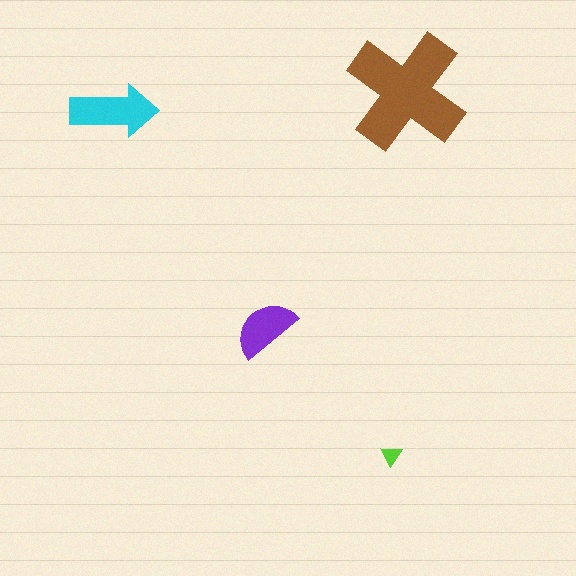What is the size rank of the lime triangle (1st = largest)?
4th.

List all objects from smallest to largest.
The lime triangle, the purple semicircle, the cyan arrow, the brown cross.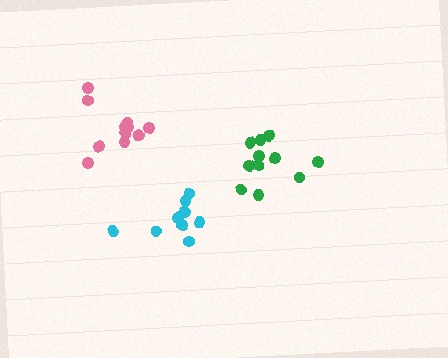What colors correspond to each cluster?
The clusters are colored: green, pink, cyan.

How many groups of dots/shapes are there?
There are 3 groups.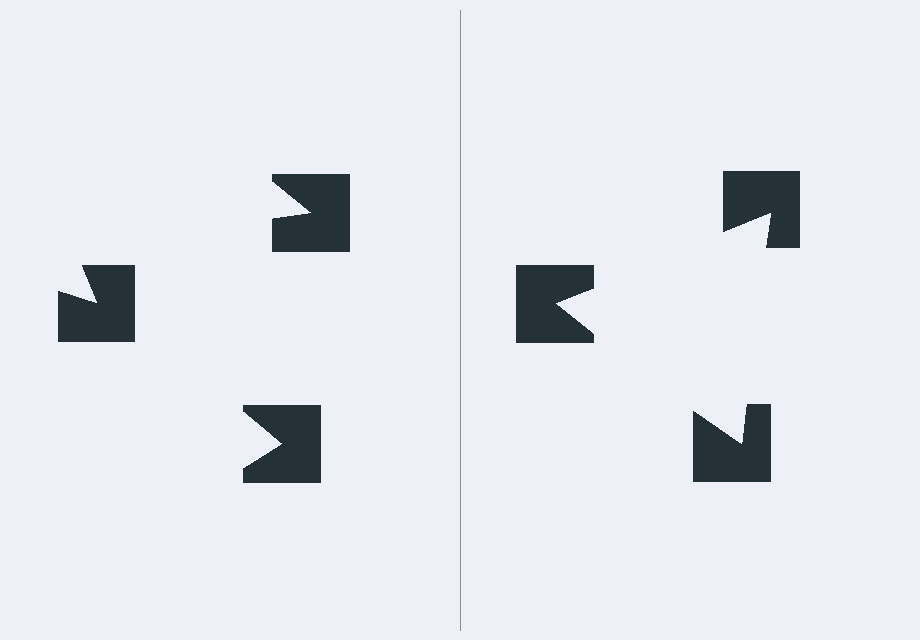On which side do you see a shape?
An illusory triangle appears on the right side. On the left side the wedge cuts are rotated, so no coherent shape forms.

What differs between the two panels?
The notched squares are positioned identically on both sides; only the wedge orientations differ. On the right they align to a triangle; on the left they are misaligned.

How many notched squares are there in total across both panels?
6 — 3 on each side.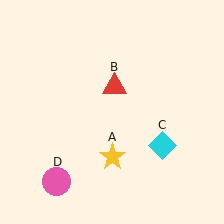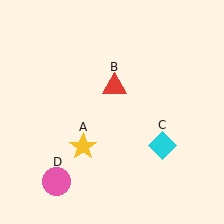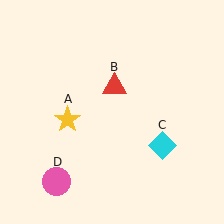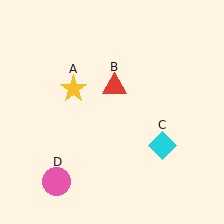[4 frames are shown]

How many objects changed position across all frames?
1 object changed position: yellow star (object A).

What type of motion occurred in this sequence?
The yellow star (object A) rotated clockwise around the center of the scene.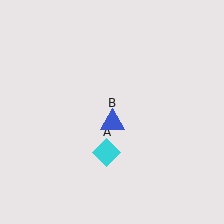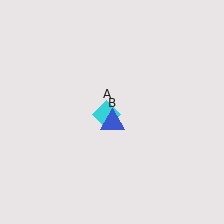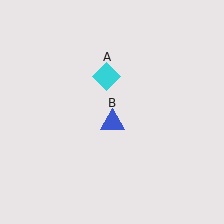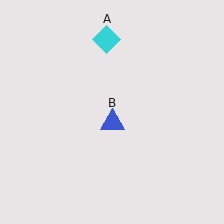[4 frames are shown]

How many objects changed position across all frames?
1 object changed position: cyan diamond (object A).